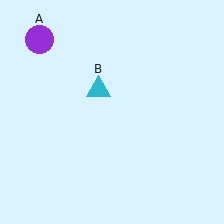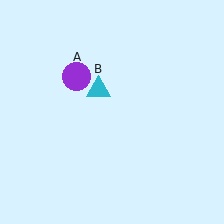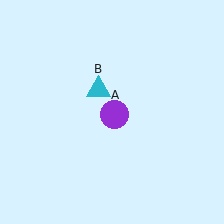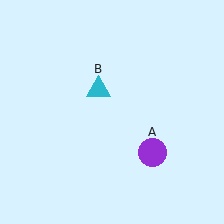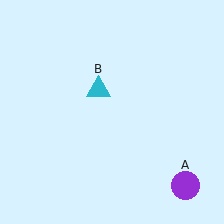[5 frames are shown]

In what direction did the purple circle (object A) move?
The purple circle (object A) moved down and to the right.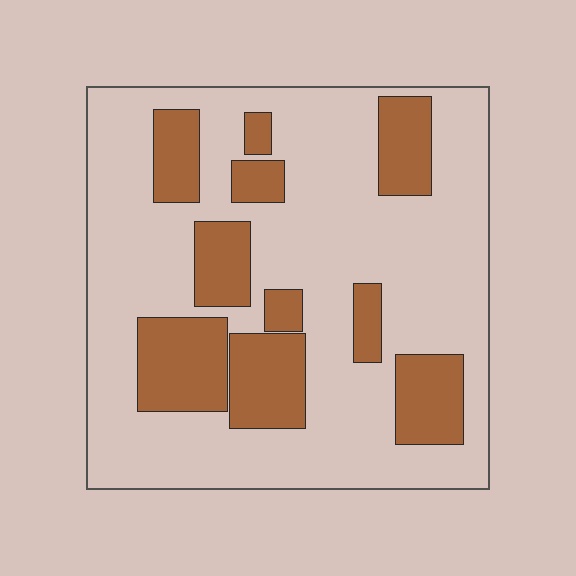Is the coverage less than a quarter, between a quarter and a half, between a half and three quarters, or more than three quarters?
Between a quarter and a half.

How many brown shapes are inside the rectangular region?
10.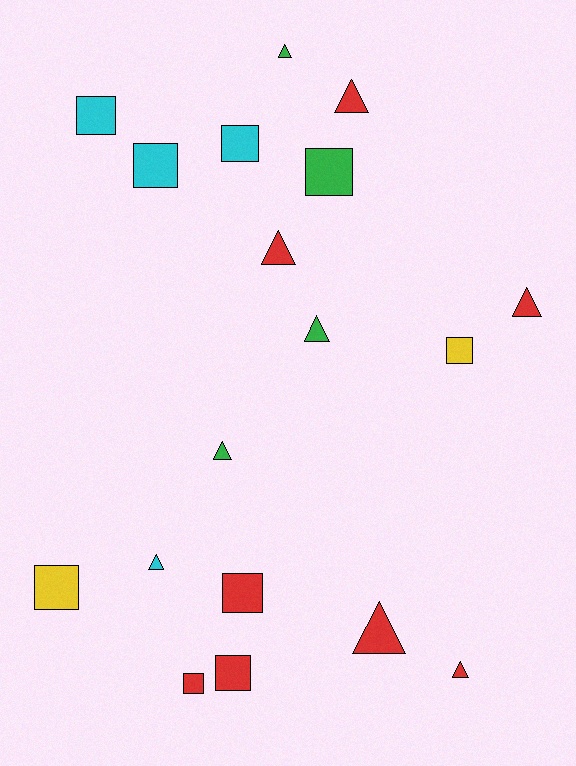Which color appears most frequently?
Red, with 8 objects.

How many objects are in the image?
There are 18 objects.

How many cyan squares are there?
There are 3 cyan squares.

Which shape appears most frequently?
Triangle, with 9 objects.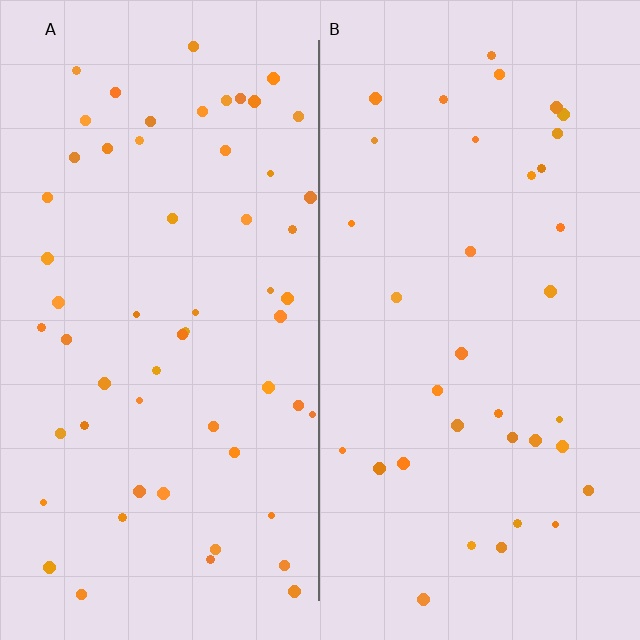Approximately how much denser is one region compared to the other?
Approximately 1.6× — region A over region B.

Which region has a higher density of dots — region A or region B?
A (the left).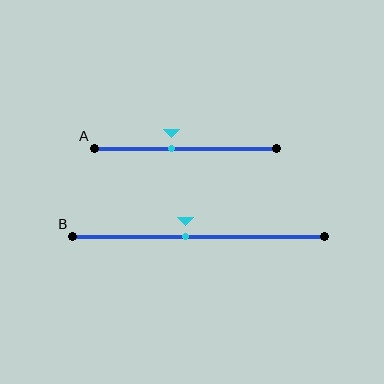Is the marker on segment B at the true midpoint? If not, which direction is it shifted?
No, the marker on segment B is shifted to the left by about 5% of the segment length.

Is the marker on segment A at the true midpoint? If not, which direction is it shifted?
No, the marker on segment A is shifted to the left by about 8% of the segment length.